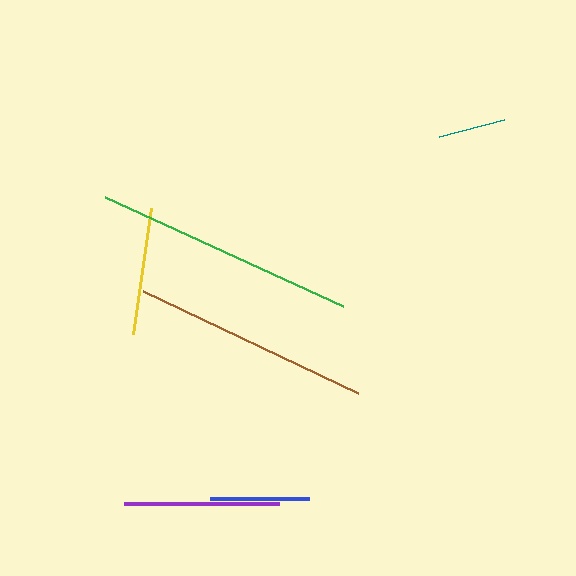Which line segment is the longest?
The green line is the longest at approximately 263 pixels.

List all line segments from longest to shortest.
From longest to shortest: green, brown, purple, yellow, blue, teal.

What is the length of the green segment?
The green segment is approximately 263 pixels long.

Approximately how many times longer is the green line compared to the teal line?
The green line is approximately 3.9 times the length of the teal line.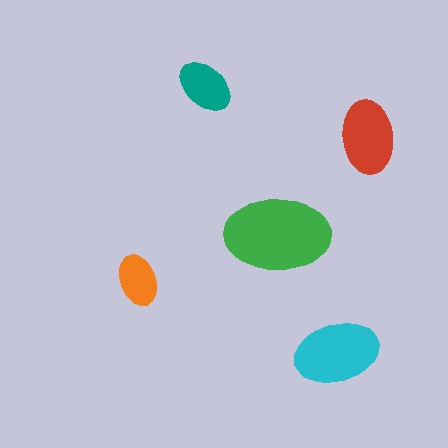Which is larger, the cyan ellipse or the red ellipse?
The cyan one.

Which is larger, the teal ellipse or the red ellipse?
The red one.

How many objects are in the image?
There are 5 objects in the image.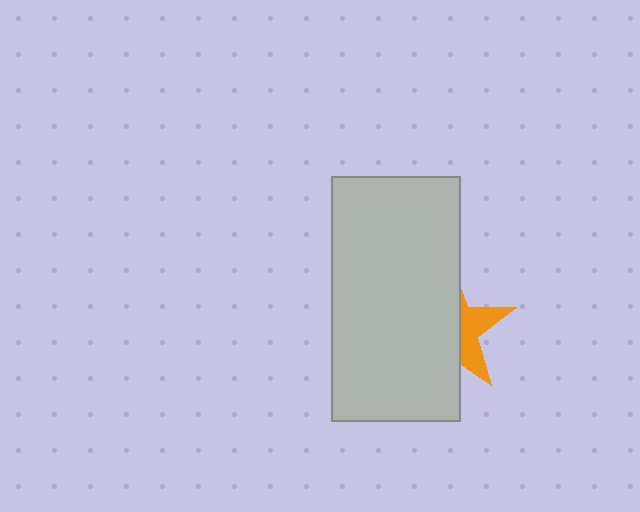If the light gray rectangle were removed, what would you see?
You would see the complete orange star.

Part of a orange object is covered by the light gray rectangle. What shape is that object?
It is a star.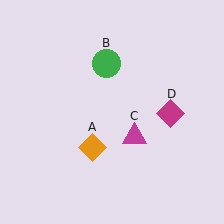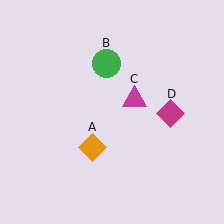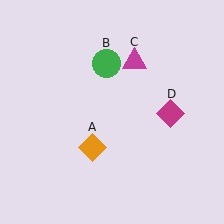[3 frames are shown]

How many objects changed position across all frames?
1 object changed position: magenta triangle (object C).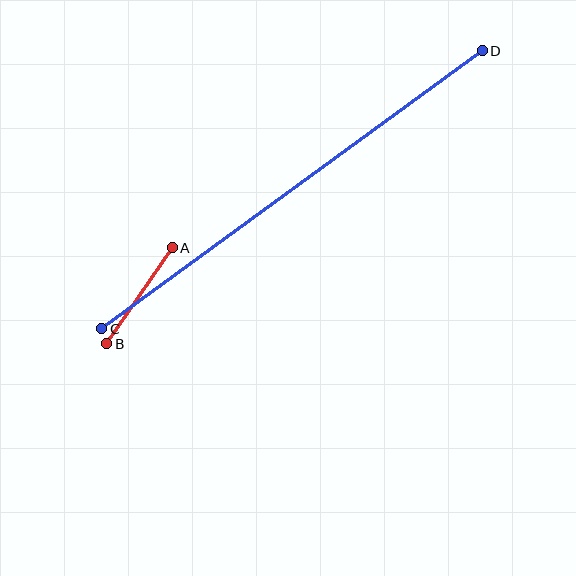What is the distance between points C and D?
The distance is approximately 471 pixels.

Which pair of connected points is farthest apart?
Points C and D are farthest apart.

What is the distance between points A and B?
The distance is approximately 116 pixels.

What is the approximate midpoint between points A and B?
The midpoint is at approximately (139, 296) pixels.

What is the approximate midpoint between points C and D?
The midpoint is at approximately (292, 190) pixels.